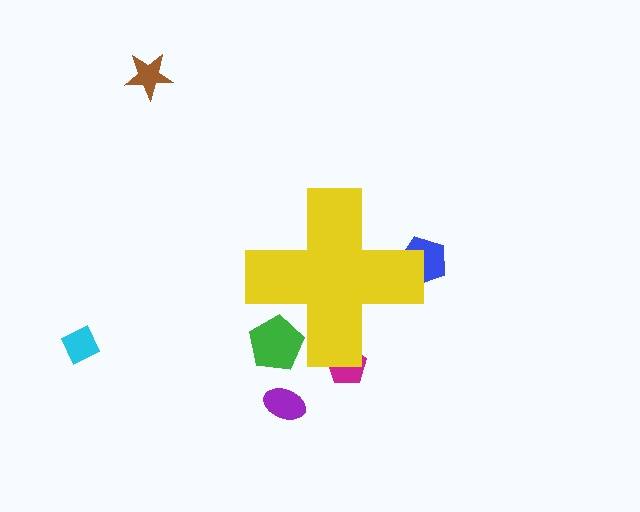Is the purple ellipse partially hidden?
No, the purple ellipse is fully visible.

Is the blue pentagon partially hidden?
Yes, the blue pentagon is partially hidden behind the yellow cross.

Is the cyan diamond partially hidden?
No, the cyan diamond is fully visible.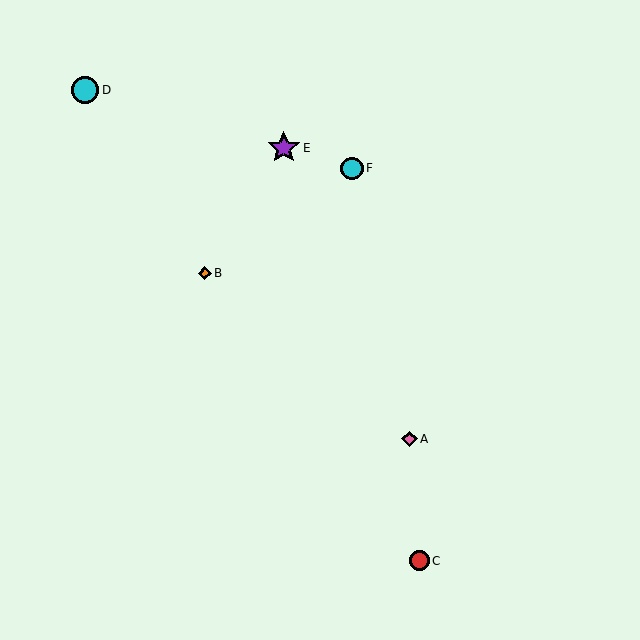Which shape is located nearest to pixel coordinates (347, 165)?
The cyan circle (labeled F) at (352, 168) is nearest to that location.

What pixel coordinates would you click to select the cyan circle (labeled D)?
Click at (85, 90) to select the cyan circle D.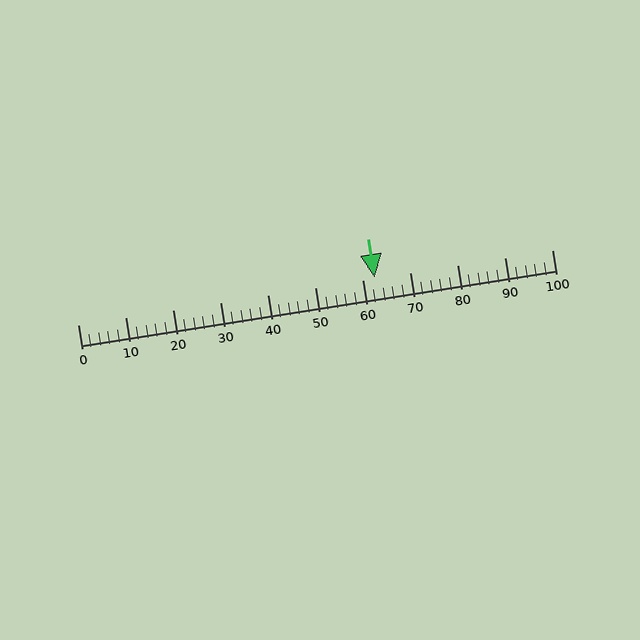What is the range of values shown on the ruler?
The ruler shows values from 0 to 100.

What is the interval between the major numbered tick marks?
The major tick marks are spaced 10 units apart.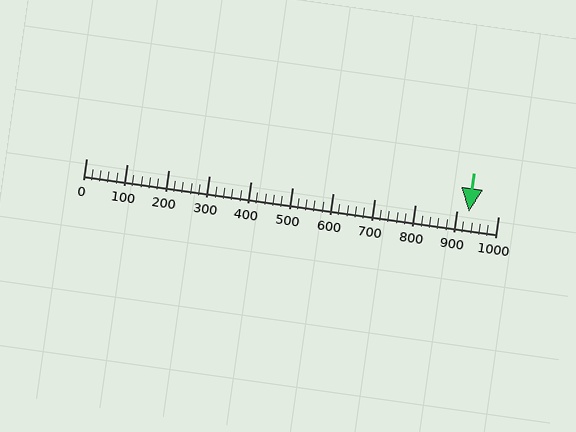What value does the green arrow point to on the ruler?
The green arrow points to approximately 928.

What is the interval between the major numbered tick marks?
The major tick marks are spaced 100 units apart.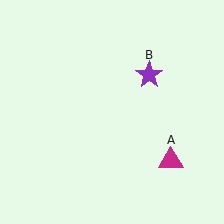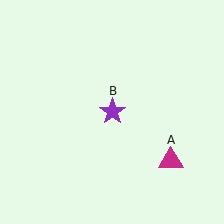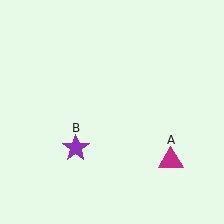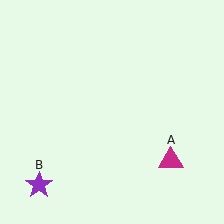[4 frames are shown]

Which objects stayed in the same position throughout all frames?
Magenta triangle (object A) remained stationary.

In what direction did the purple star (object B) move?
The purple star (object B) moved down and to the left.